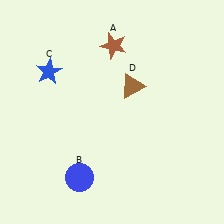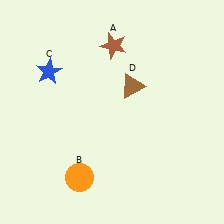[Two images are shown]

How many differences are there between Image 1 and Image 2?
There is 1 difference between the two images.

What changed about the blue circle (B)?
In Image 1, B is blue. In Image 2, it changed to orange.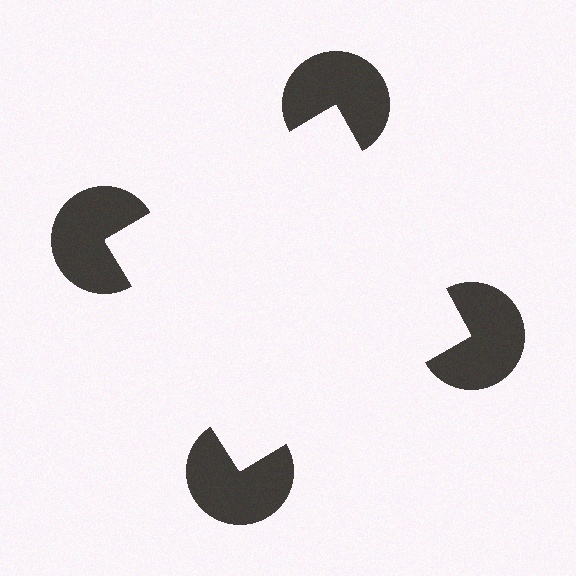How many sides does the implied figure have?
4 sides.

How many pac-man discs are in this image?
There are 4 — one at each vertex of the illusory square.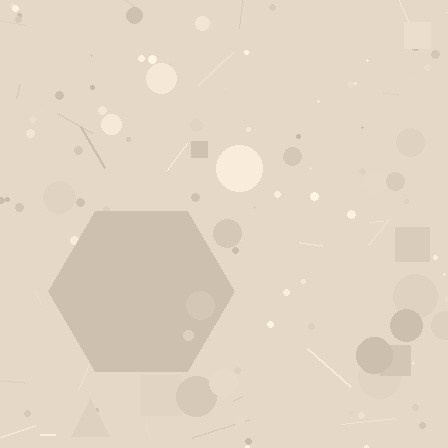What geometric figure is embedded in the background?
A hexagon is embedded in the background.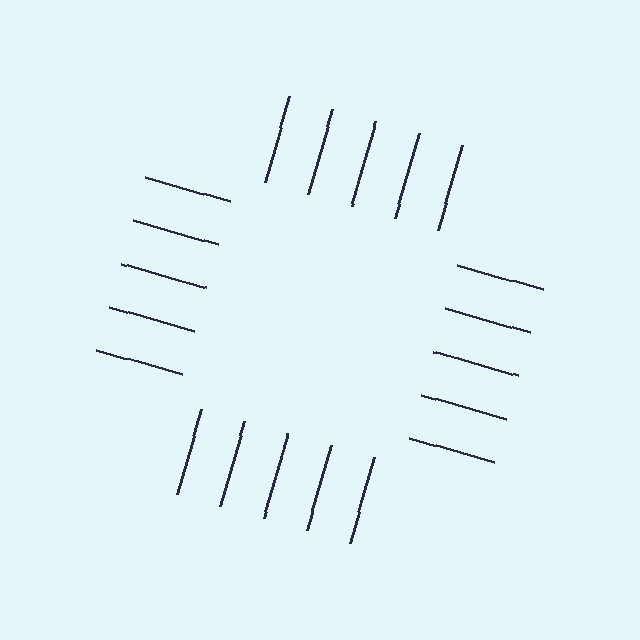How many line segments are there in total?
20 — 5 along each of the 4 edges.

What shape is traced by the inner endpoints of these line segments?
An illusory square — the line segments terminate on its edges but no continuous stroke is drawn.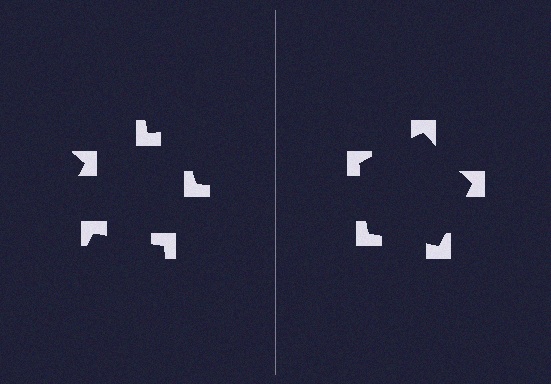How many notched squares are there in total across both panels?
10 — 5 on each side.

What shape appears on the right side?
An illusory pentagon.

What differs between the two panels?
The notched squares are positioned identically on both sides; only the wedge orientations differ. On the right they align to a pentagon; on the left they are misaligned.